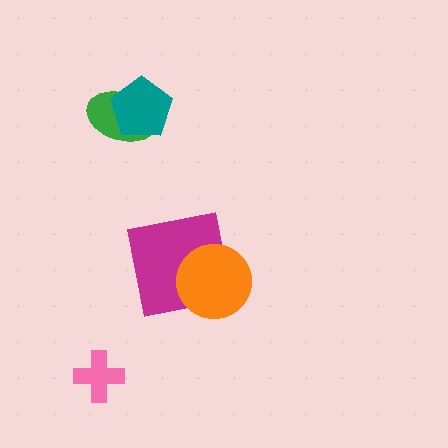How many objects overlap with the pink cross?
0 objects overlap with the pink cross.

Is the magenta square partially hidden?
Yes, it is partially covered by another shape.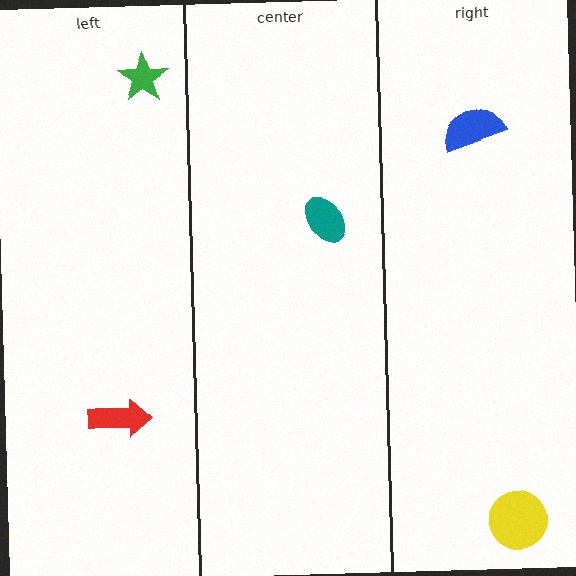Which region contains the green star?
The left region.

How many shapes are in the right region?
2.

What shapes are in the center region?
The teal ellipse.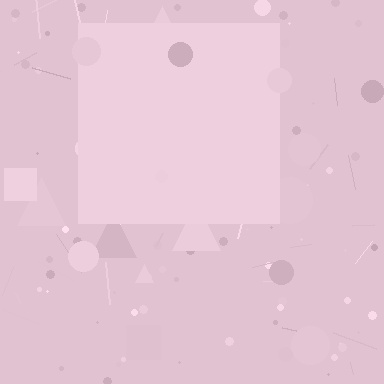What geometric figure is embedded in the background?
A square is embedded in the background.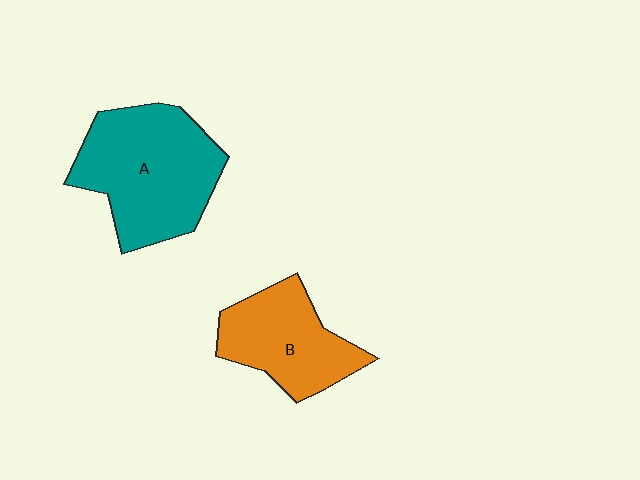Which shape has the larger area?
Shape A (teal).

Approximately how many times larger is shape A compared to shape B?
Approximately 1.5 times.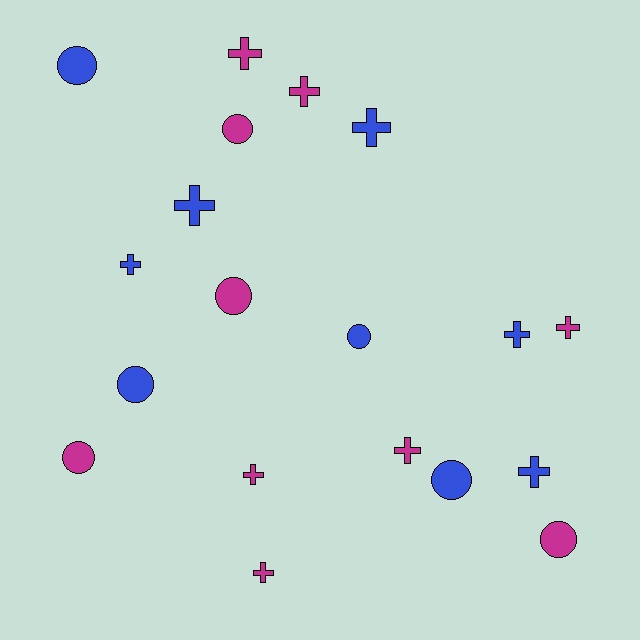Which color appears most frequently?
Magenta, with 10 objects.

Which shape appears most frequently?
Cross, with 11 objects.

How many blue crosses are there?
There are 5 blue crosses.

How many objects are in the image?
There are 19 objects.